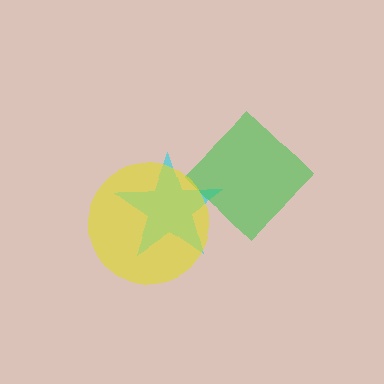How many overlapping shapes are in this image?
There are 3 overlapping shapes in the image.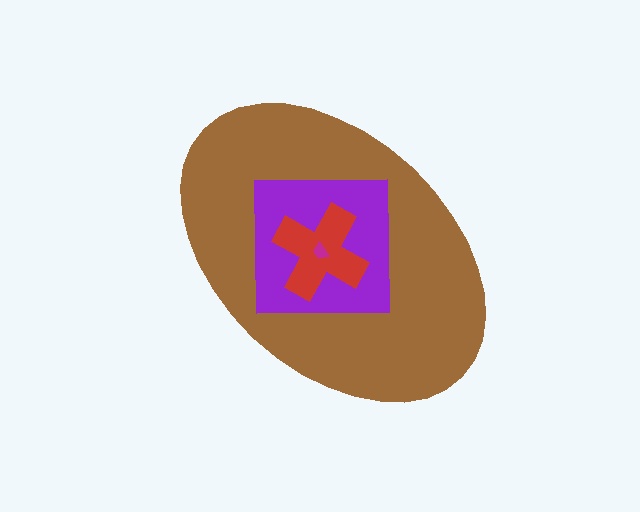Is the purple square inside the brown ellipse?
Yes.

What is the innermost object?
The magenta trapezoid.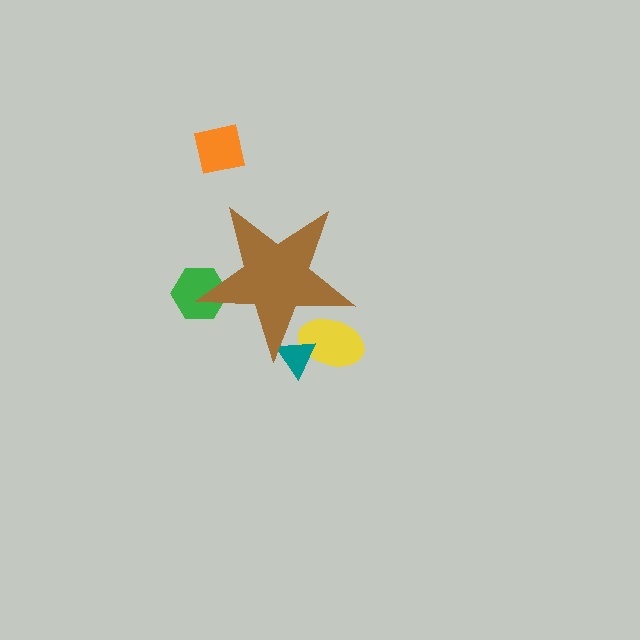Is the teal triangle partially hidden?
Yes, the teal triangle is partially hidden behind the brown star.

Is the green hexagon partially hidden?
Yes, the green hexagon is partially hidden behind the brown star.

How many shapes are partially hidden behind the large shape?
3 shapes are partially hidden.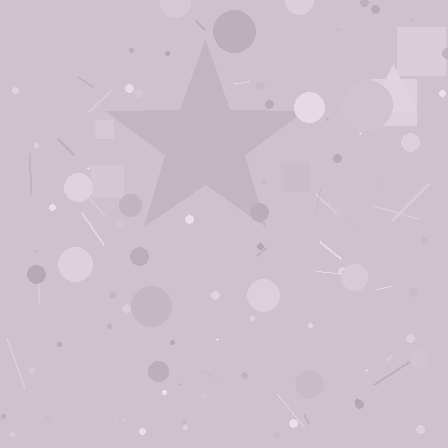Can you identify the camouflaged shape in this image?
The camouflaged shape is a star.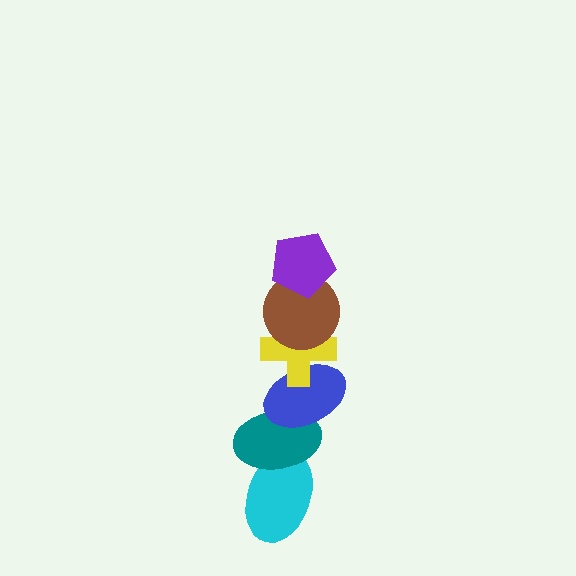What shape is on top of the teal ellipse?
The blue ellipse is on top of the teal ellipse.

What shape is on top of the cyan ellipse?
The teal ellipse is on top of the cyan ellipse.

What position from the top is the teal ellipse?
The teal ellipse is 5th from the top.